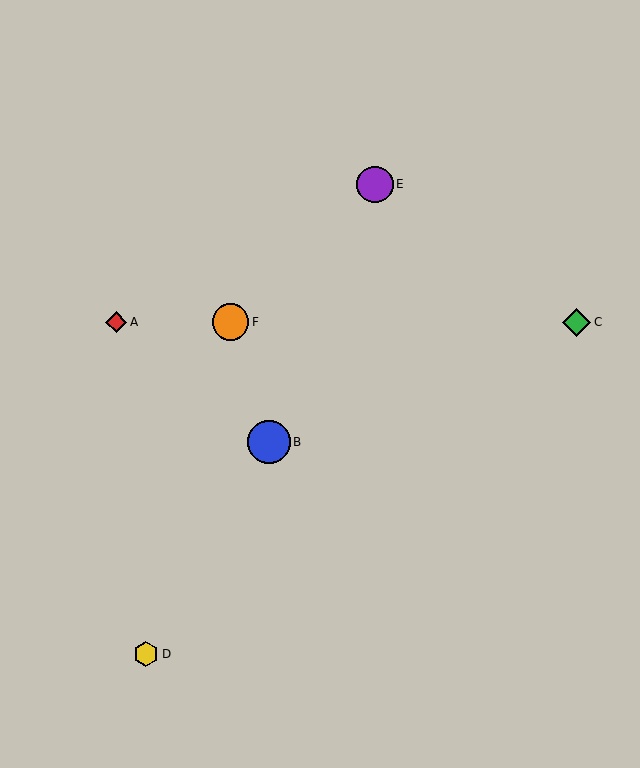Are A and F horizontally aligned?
Yes, both are at y≈322.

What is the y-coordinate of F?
Object F is at y≈322.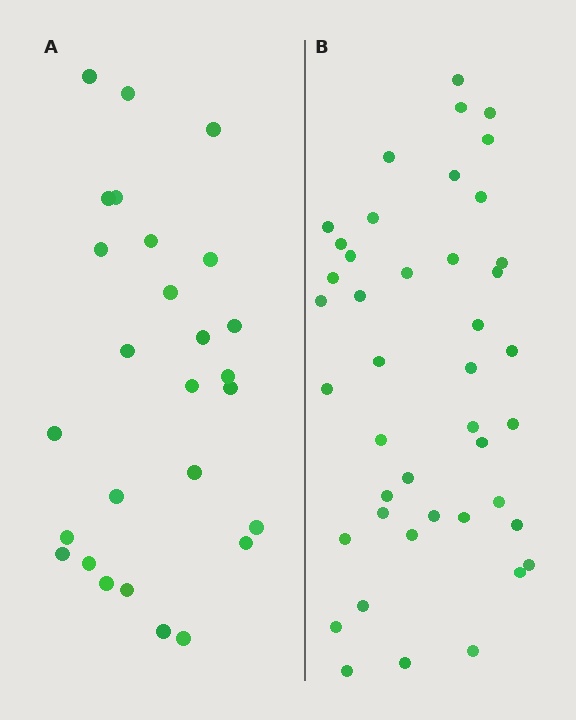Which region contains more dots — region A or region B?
Region B (the right region) has more dots.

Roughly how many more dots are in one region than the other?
Region B has approximately 15 more dots than region A.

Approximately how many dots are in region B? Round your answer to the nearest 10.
About 40 dots. (The exact count is 43, which rounds to 40.)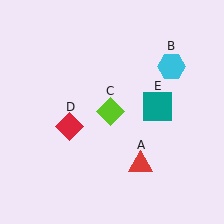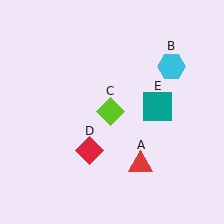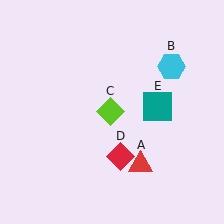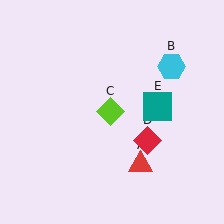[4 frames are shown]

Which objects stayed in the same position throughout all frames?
Red triangle (object A) and cyan hexagon (object B) and lime diamond (object C) and teal square (object E) remained stationary.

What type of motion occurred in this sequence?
The red diamond (object D) rotated counterclockwise around the center of the scene.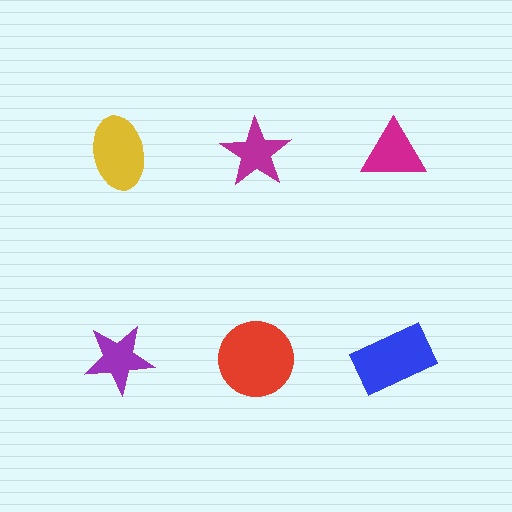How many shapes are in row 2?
3 shapes.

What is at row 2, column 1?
A purple star.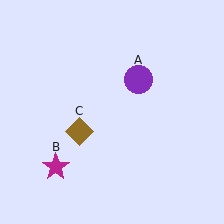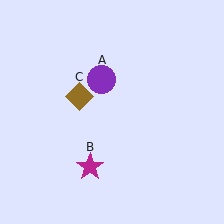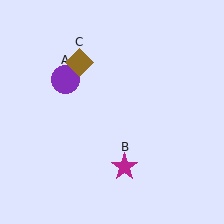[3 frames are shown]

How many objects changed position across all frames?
3 objects changed position: purple circle (object A), magenta star (object B), brown diamond (object C).